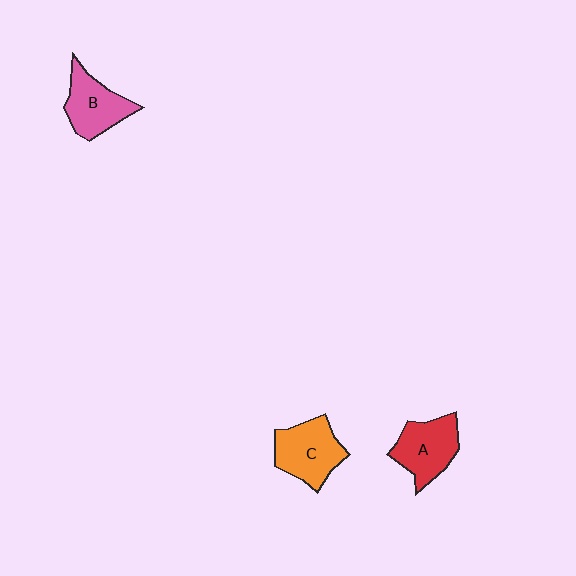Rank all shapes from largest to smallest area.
From largest to smallest: C (orange), A (red), B (pink).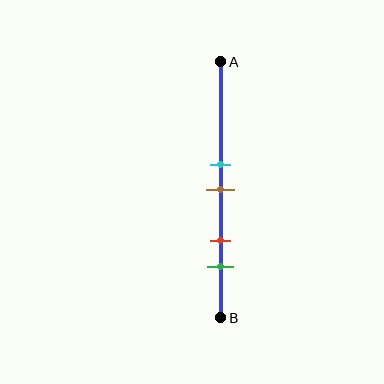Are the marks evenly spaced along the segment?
No, the marks are not evenly spaced.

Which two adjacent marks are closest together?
The cyan and brown marks are the closest adjacent pair.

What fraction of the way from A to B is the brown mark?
The brown mark is approximately 50% (0.5) of the way from A to B.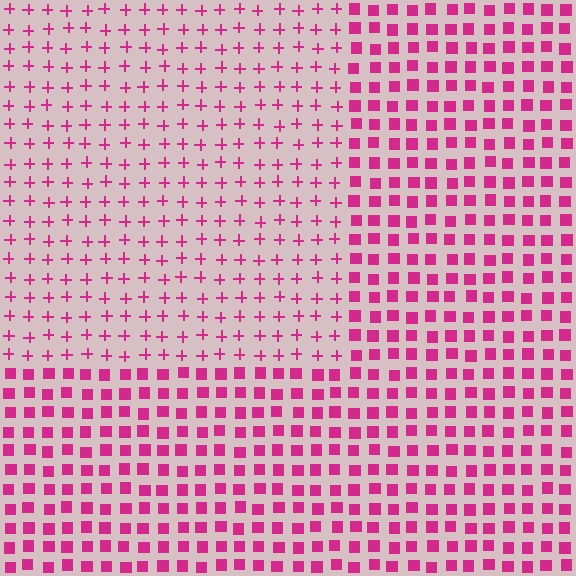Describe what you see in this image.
The image is filled with small magenta elements arranged in a uniform grid. A rectangle-shaped region contains plus signs, while the surrounding area contains squares. The boundary is defined purely by the change in element shape.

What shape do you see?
I see a rectangle.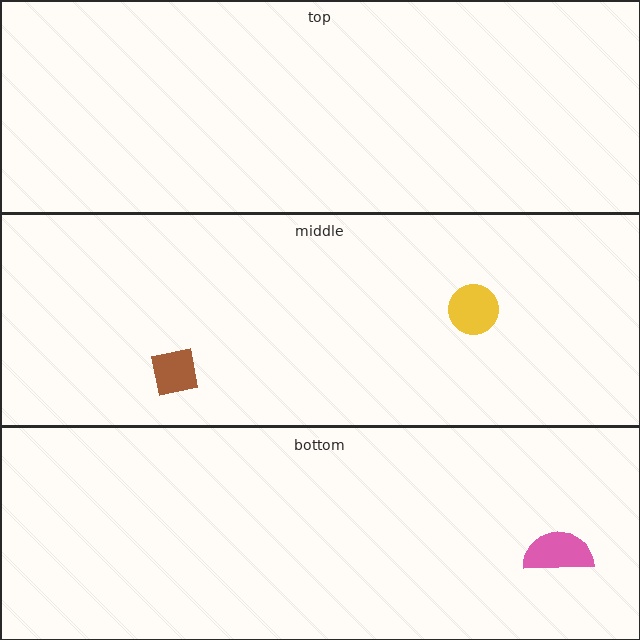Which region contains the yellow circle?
The middle region.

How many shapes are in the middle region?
2.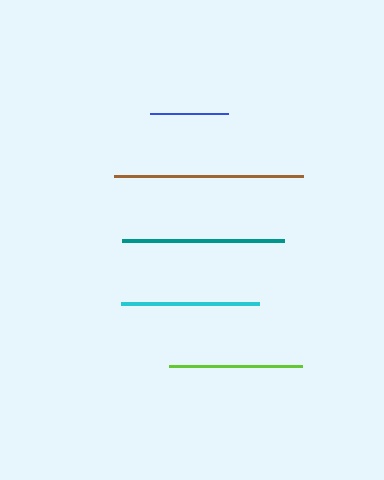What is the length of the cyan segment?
The cyan segment is approximately 138 pixels long.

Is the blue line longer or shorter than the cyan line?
The cyan line is longer than the blue line.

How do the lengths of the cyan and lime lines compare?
The cyan and lime lines are approximately the same length.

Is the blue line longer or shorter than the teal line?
The teal line is longer than the blue line.